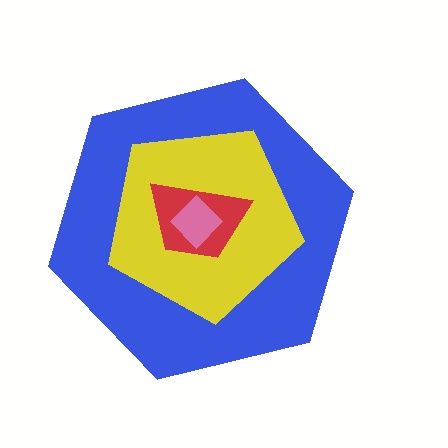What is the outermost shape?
The blue hexagon.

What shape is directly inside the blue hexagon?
The yellow pentagon.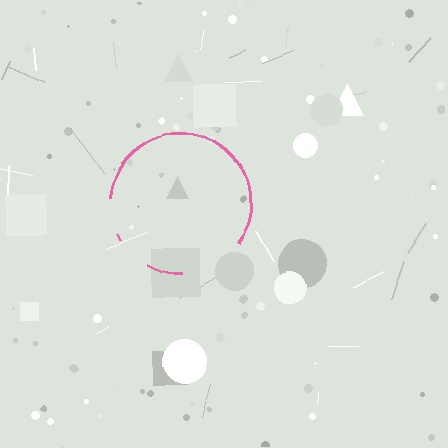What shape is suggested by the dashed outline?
The dashed outline suggests a circle.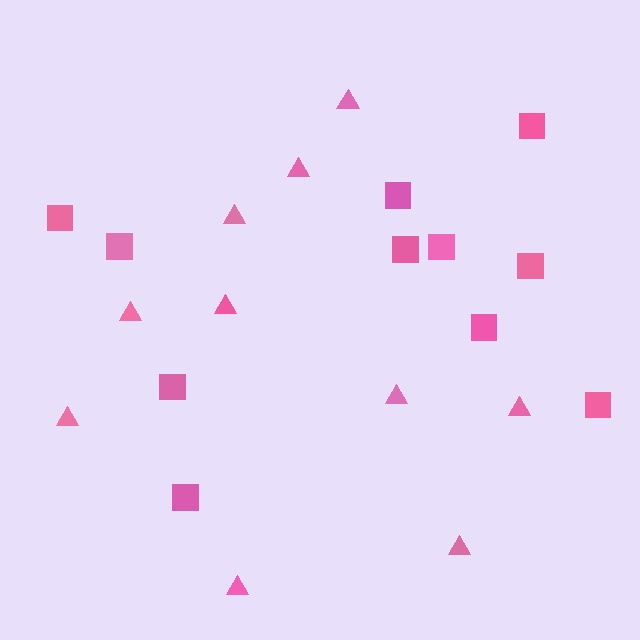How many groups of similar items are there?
There are 2 groups: one group of squares (11) and one group of triangles (10).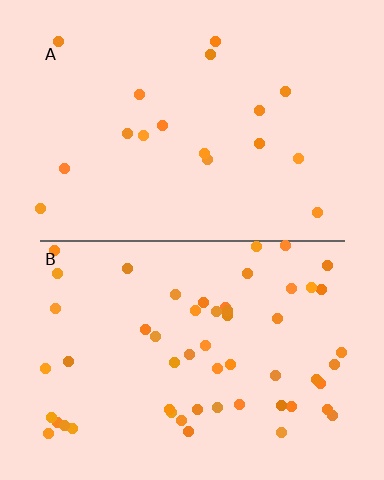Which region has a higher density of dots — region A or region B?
B (the bottom).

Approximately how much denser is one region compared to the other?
Approximately 3.1× — region B over region A.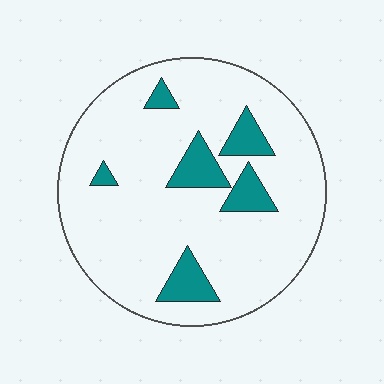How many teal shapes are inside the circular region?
6.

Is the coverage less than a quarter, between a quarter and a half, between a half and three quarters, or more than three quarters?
Less than a quarter.